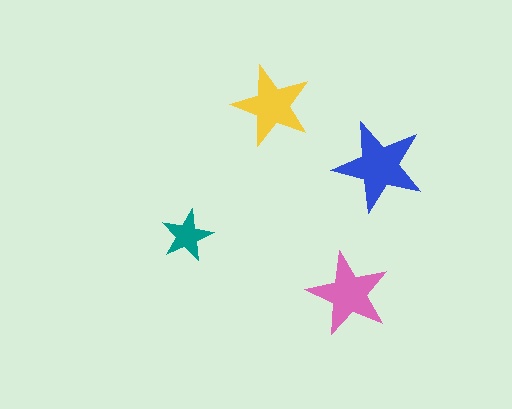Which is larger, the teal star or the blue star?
The blue one.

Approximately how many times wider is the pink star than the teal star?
About 1.5 times wider.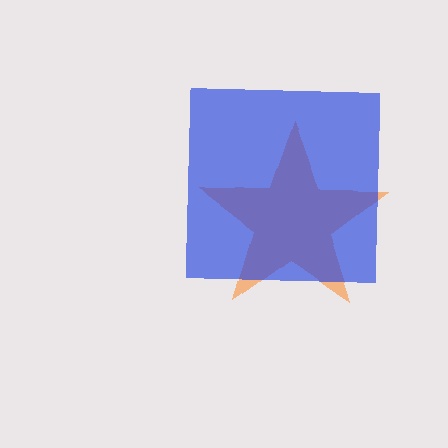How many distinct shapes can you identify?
There are 2 distinct shapes: an orange star, a blue square.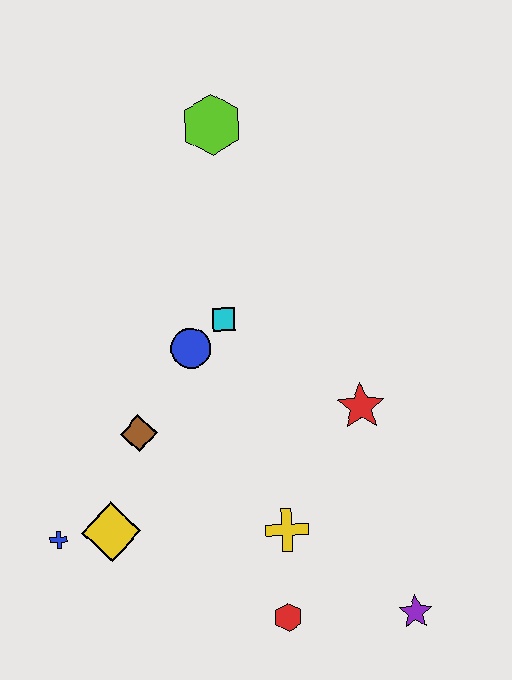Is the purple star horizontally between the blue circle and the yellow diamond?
No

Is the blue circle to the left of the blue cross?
No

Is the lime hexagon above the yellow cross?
Yes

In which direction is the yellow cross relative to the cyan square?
The yellow cross is below the cyan square.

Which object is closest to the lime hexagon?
The cyan square is closest to the lime hexagon.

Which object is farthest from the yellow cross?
The lime hexagon is farthest from the yellow cross.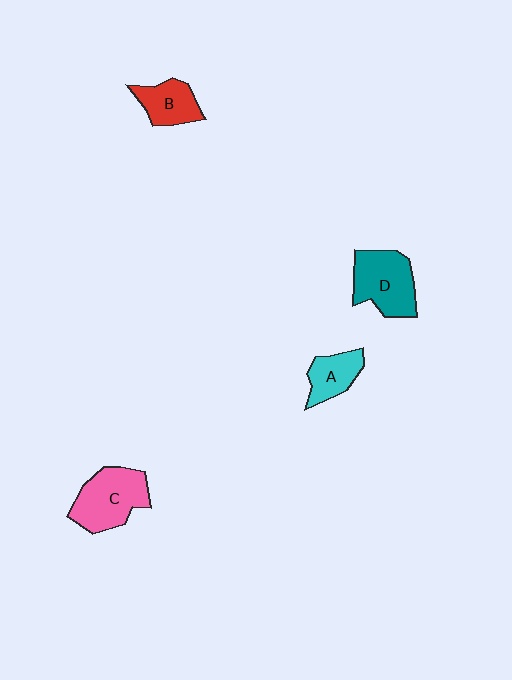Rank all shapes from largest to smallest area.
From largest to smallest: C (pink), D (teal), B (red), A (cyan).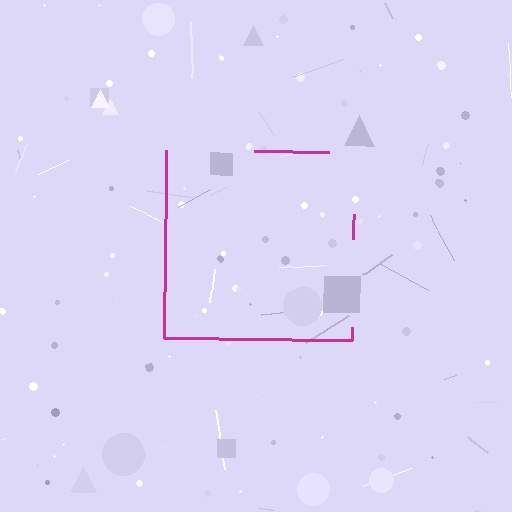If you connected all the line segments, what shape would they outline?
They would outline a square.